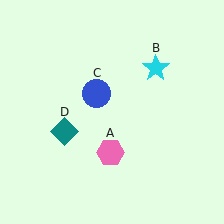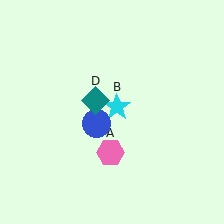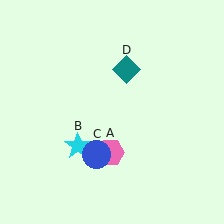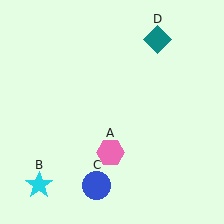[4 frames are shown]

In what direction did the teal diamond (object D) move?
The teal diamond (object D) moved up and to the right.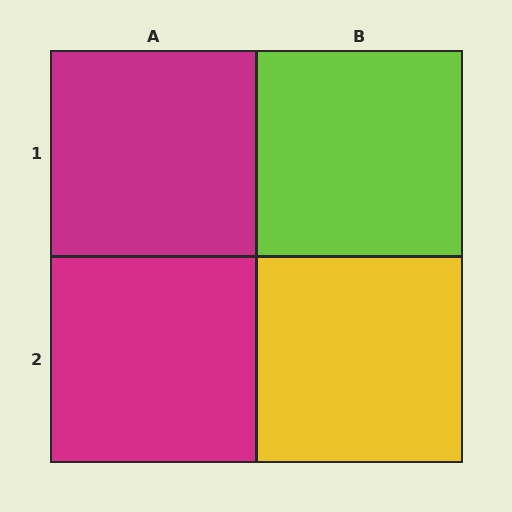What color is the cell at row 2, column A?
Magenta.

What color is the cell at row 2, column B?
Yellow.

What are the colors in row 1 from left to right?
Magenta, lime.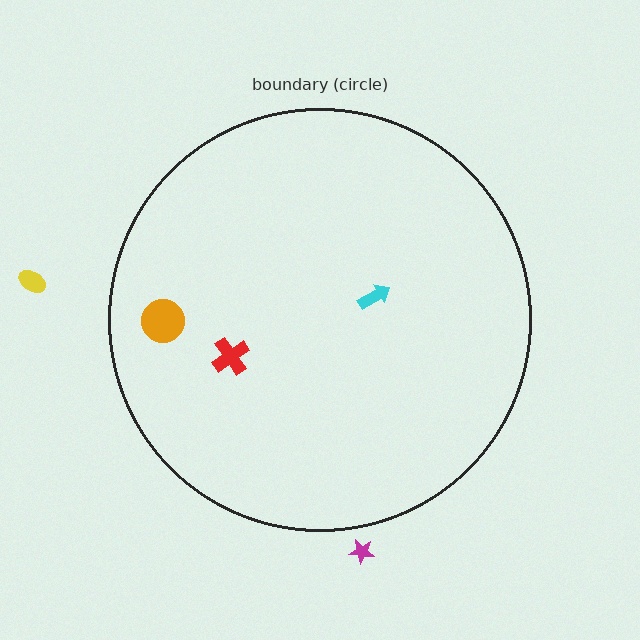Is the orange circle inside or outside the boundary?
Inside.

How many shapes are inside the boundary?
3 inside, 2 outside.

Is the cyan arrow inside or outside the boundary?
Inside.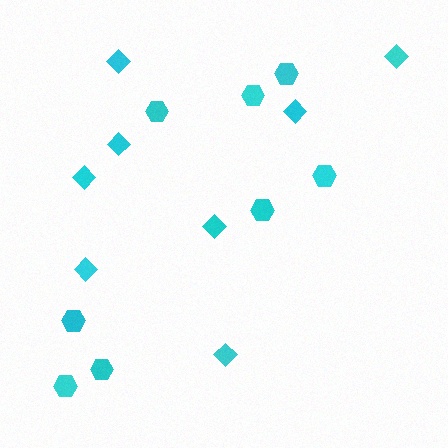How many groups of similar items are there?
There are 2 groups: one group of hexagons (8) and one group of diamonds (8).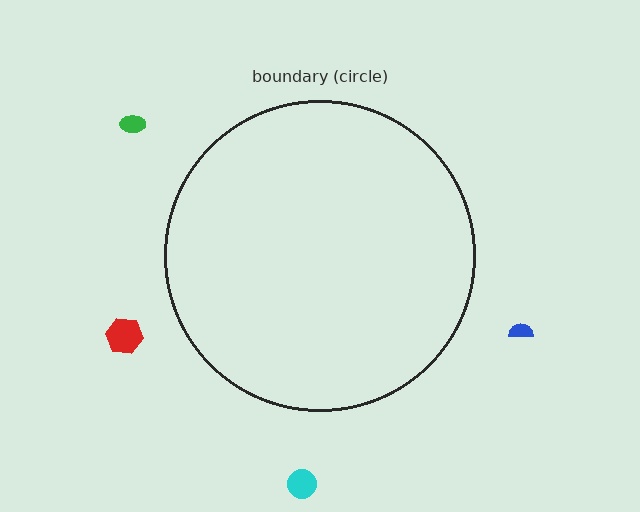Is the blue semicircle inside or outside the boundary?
Outside.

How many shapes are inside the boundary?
0 inside, 4 outside.